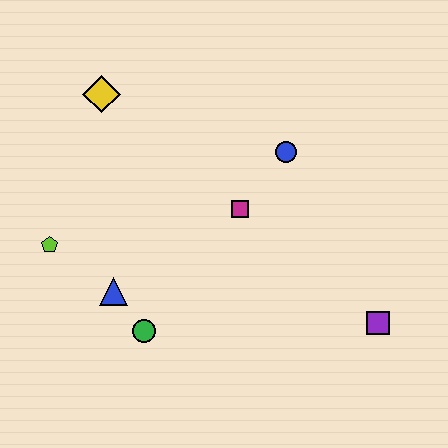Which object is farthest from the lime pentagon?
The purple square is farthest from the lime pentagon.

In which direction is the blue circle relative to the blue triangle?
The blue circle is to the right of the blue triangle.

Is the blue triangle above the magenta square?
No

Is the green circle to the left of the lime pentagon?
No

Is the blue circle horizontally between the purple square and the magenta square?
Yes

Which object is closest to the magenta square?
The blue circle is closest to the magenta square.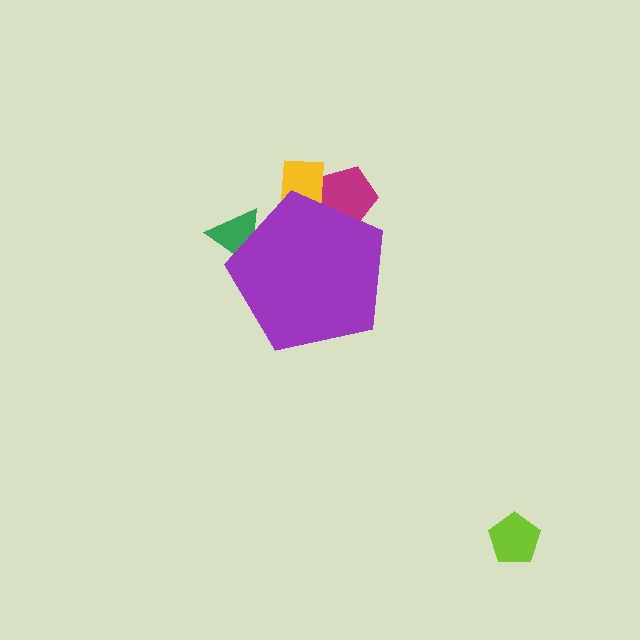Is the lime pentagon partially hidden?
No, the lime pentagon is fully visible.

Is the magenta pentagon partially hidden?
Yes, the magenta pentagon is partially hidden behind the purple pentagon.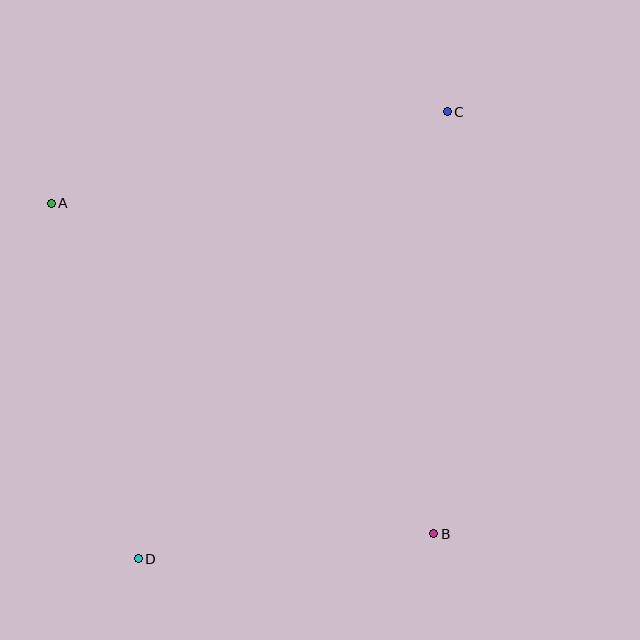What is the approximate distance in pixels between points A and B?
The distance between A and B is approximately 506 pixels.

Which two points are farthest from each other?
Points C and D are farthest from each other.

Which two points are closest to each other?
Points B and D are closest to each other.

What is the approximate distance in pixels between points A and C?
The distance between A and C is approximately 407 pixels.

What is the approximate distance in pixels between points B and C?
The distance between B and C is approximately 423 pixels.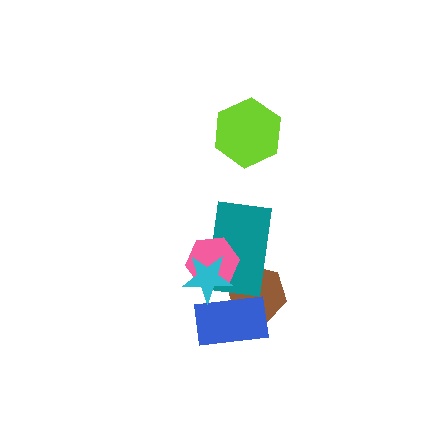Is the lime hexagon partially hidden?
No, no other shape covers it.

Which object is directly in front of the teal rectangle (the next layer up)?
The pink hexagon is directly in front of the teal rectangle.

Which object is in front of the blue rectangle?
The cyan star is in front of the blue rectangle.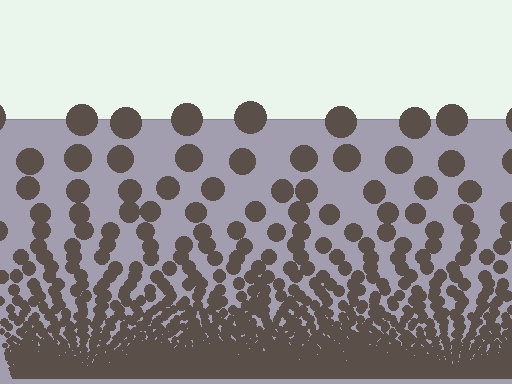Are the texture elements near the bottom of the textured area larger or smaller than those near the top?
Smaller. The gradient is inverted — elements near the bottom are smaller and denser.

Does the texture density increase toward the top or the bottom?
Density increases toward the bottom.